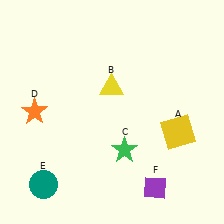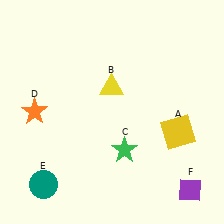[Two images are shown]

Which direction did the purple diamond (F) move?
The purple diamond (F) moved right.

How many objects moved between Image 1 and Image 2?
1 object moved between the two images.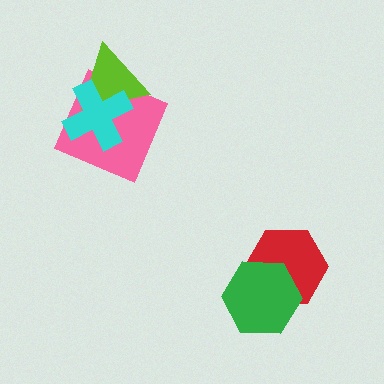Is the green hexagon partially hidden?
No, no other shape covers it.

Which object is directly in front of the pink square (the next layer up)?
The lime triangle is directly in front of the pink square.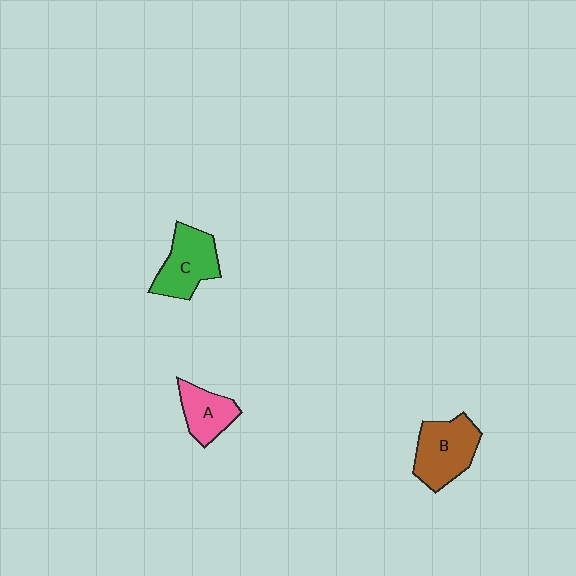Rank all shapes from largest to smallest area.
From largest to smallest: B (brown), C (green), A (pink).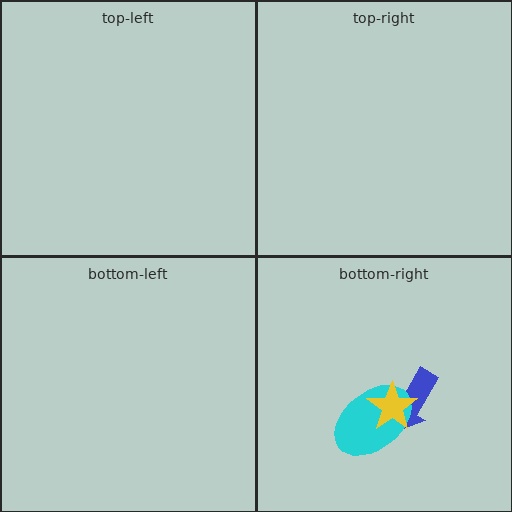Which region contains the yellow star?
The bottom-right region.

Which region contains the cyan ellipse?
The bottom-right region.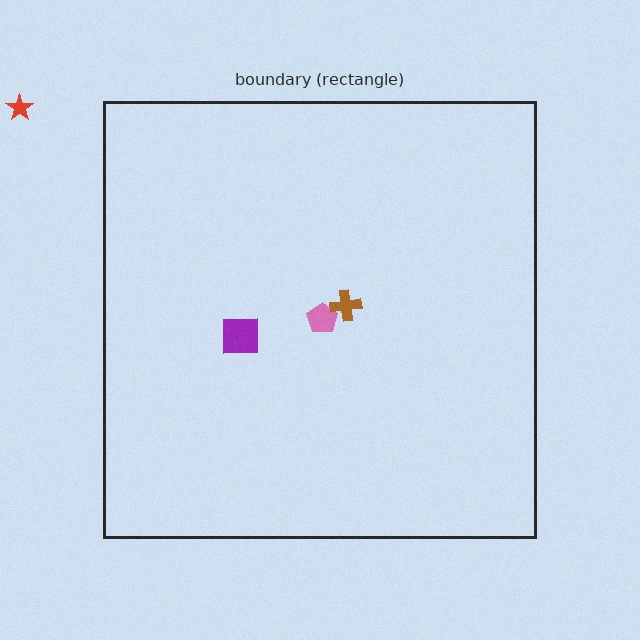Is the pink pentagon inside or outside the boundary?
Inside.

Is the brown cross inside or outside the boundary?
Inside.